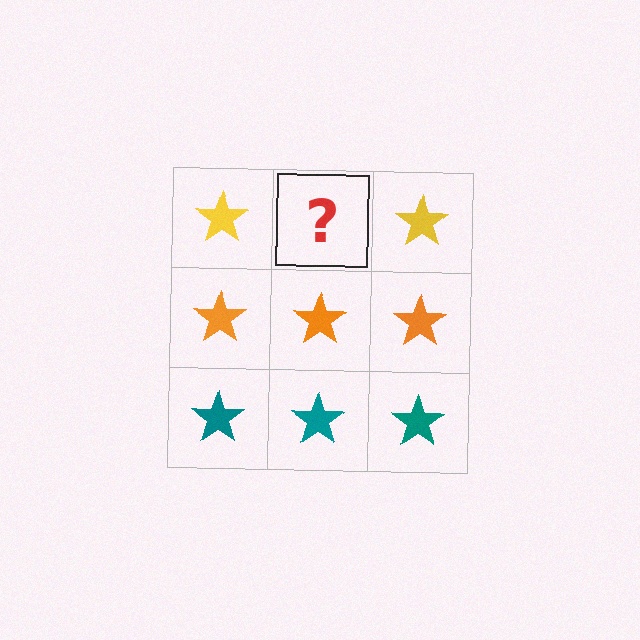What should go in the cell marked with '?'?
The missing cell should contain a yellow star.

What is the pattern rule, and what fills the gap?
The rule is that each row has a consistent color. The gap should be filled with a yellow star.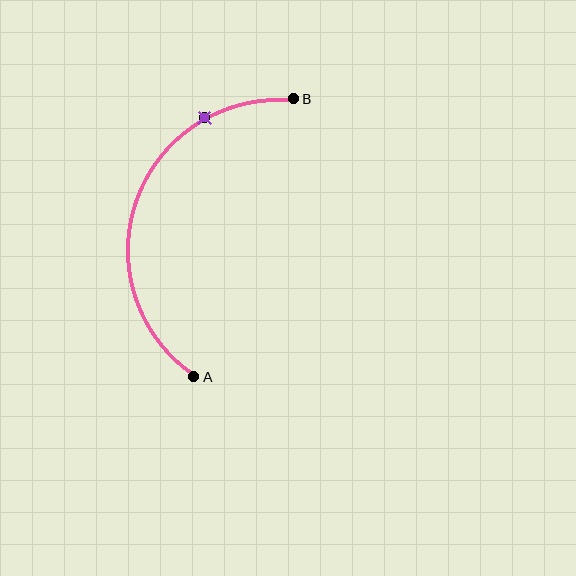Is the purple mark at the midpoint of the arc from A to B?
No. The purple mark lies on the arc but is closer to endpoint B. The arc midpoint would be at the point on the curve equidistant along the arc from both A and B.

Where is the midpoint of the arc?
The arc midpoint is the point on the curve farthest from the straight line joining A and B. It sits to the left of that line.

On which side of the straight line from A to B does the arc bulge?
The arc bulges to the left of the straight line connecting A and B.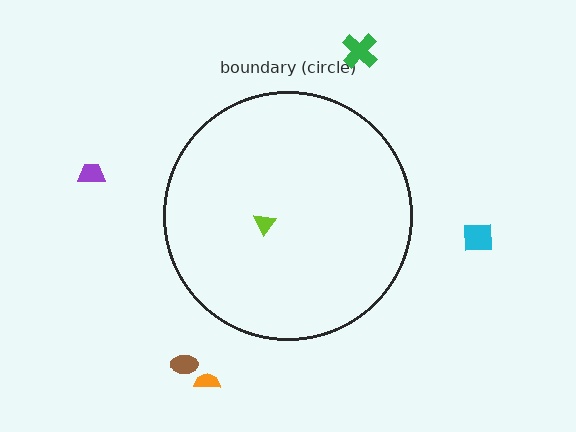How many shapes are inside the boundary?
1 inside, 5 outside.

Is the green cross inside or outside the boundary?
Outside.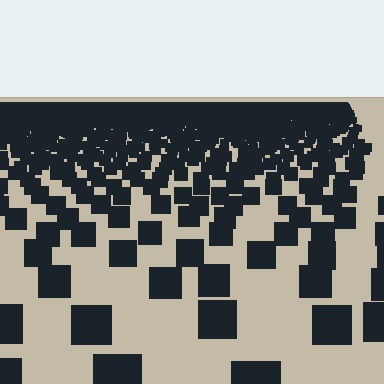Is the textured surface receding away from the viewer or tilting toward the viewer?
The surface is receding away from the viewer. Texture elements get smaller and denser toward the top.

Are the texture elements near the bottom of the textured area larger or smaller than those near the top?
Larger. Near the bottom, elements are closer to the viewer and appear at a bigger on-screen size.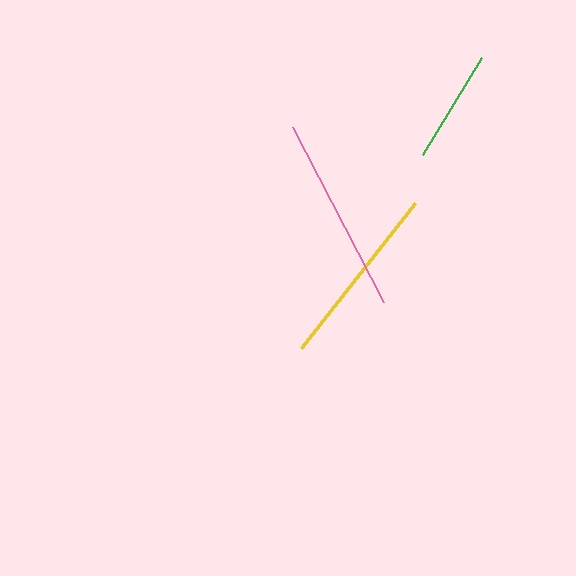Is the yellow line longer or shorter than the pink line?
The pink line is longer than the yellow line.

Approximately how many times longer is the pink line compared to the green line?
The pink line is approximately 1.7 times the length of the green line.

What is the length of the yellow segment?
The yellow segment is approximately 185 pixels long.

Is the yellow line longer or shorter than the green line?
The yellow line is longer than the green line.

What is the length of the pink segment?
The pink segment is approximately 198 pixels long.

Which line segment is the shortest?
The green line is the shortest at approximately 114 pixels.